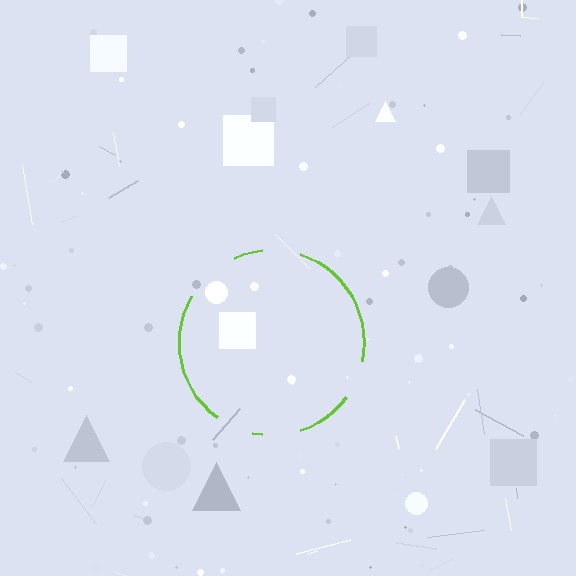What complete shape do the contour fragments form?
The contour fragments form a circle.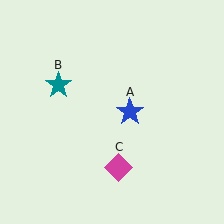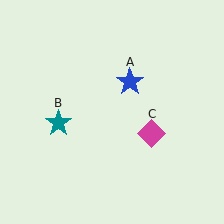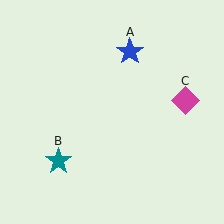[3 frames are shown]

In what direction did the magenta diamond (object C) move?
The magenta diamond (object C) moved up and to the right.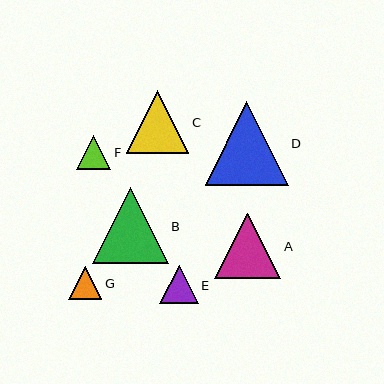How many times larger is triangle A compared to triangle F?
Triangle A is approximately 1.9 times the size of triangle F.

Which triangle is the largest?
Triangle D is the largest with a size of approximately 83 pixels.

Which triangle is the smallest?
Triangle G is the smallest with a size of approximately 33 pixels.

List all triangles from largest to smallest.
From largest to smallest: D, B, A, C, E, F, G.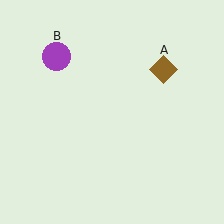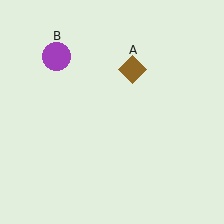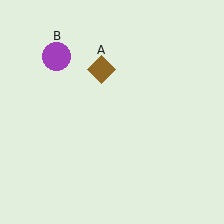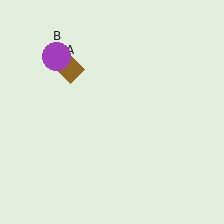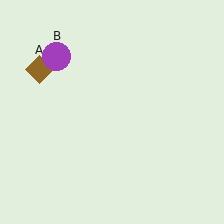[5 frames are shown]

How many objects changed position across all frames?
1 object changed position: brown diamond (object A).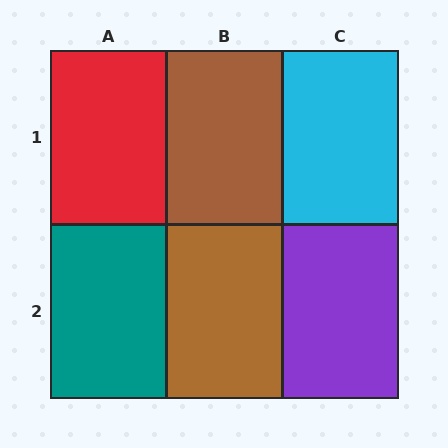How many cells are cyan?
1 cell is cyan.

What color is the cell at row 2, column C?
Purple.